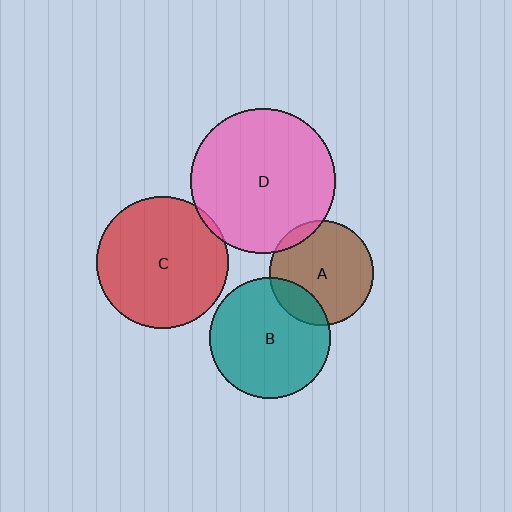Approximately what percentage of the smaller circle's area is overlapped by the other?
Approximately 20%.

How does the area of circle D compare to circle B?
Approximately 1.4 times.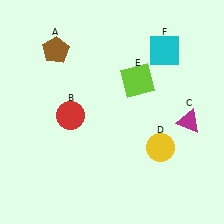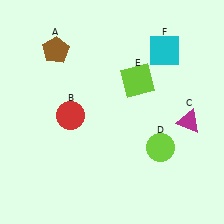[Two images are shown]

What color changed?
The circle (D) changed from yellow in Image 1 to lime in Image 2.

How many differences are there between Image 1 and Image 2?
There is 1 difference between the two images.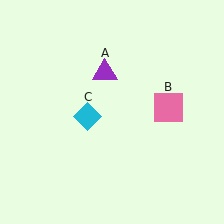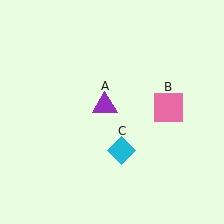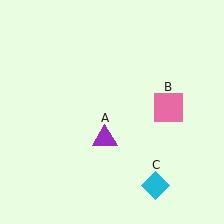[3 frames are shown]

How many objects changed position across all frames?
2 objects changed position: purple triangle (object A), cyan diamond (object C).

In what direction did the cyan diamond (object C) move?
The cyan diamond (object C) moved down and to the right.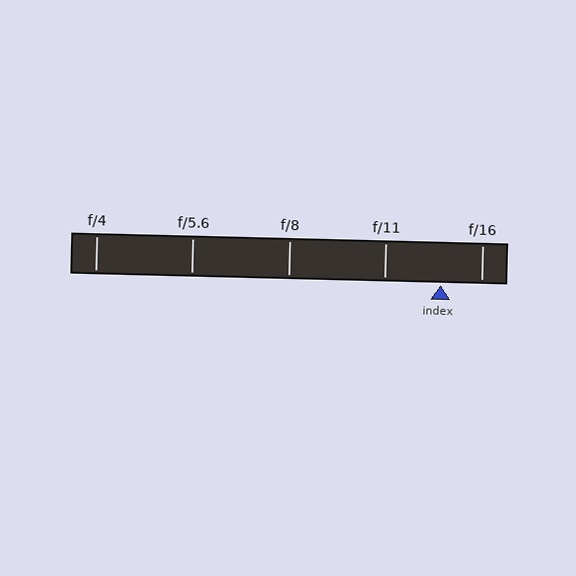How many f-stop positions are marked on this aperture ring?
There are 5 f-stop positions marked.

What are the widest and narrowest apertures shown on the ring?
The widest aperture shown is f/4 and the narrowest is f/16.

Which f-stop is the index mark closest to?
The index mark is closest to f/16.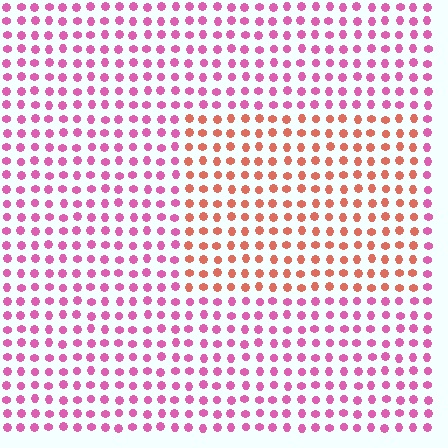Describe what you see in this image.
The image is filled with small pink elements in a uniform arrangement. A rectangle-shaped region is visible where the elements are tinted to a slightly different hue, forming a subtle color boundary.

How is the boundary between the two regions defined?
The boundary is defined purely by a slight shift in hue (about 46 degrees). Spacing, size, and orientation are identical on both sides.